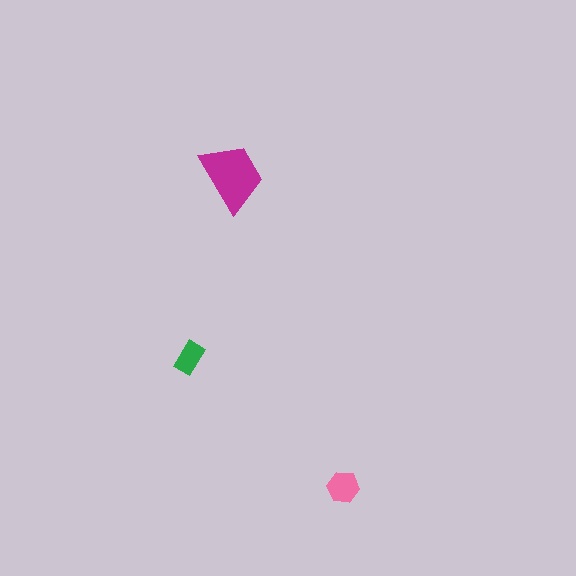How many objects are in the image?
There are 3 objects in the image.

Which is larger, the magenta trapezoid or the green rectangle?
The magenta trapezoid.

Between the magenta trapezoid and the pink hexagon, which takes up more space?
The magenta trapezoid.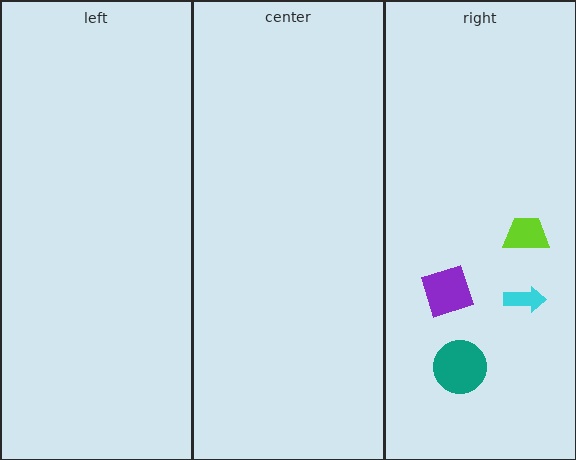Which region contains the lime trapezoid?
The right region.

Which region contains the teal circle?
The right region.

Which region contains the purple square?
The right region.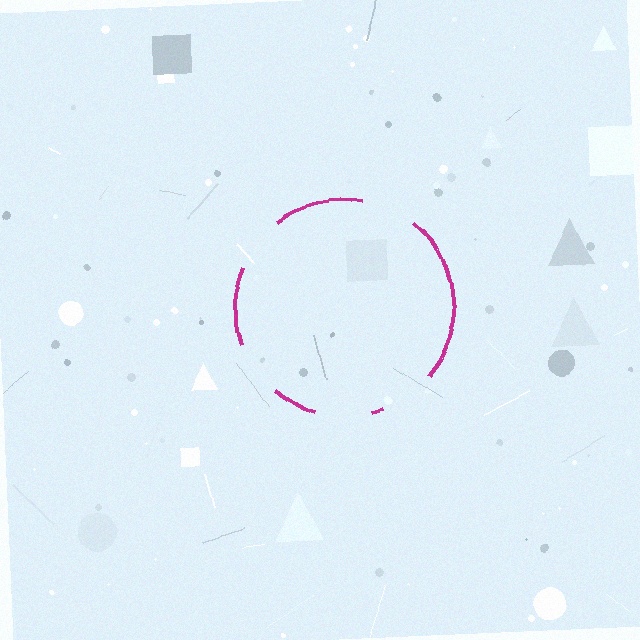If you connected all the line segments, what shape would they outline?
They would outline a circle.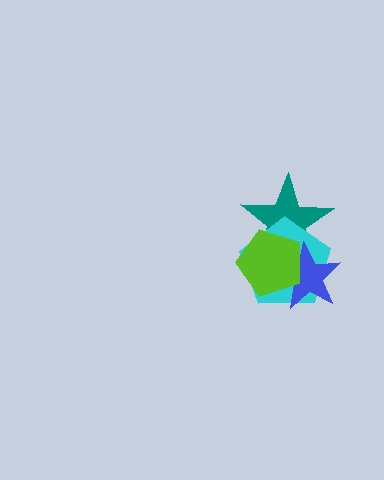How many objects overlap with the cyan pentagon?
3 objects overlap with the cyan pentagon.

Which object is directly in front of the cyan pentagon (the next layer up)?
The blue star is directly in front of the cyan pentagon.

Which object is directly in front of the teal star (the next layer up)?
The cyan pentagon is directly in front of the teal star.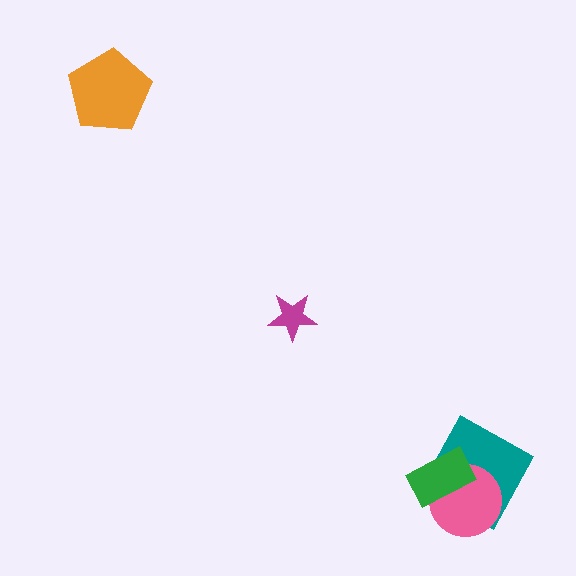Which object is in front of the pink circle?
The green rectangle is in front of the pink circle.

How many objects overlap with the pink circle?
2 objects overlap with the pink circle.